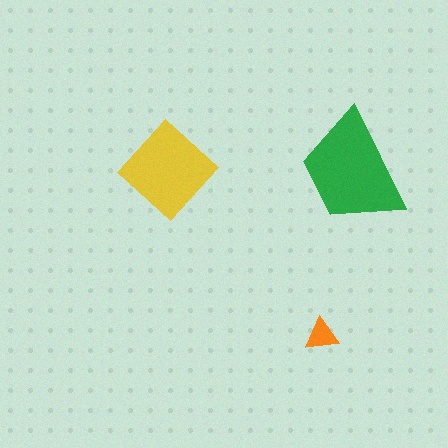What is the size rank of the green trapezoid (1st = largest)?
1st.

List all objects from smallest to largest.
The orange triangle, the yellow diamond, the green trapezoid.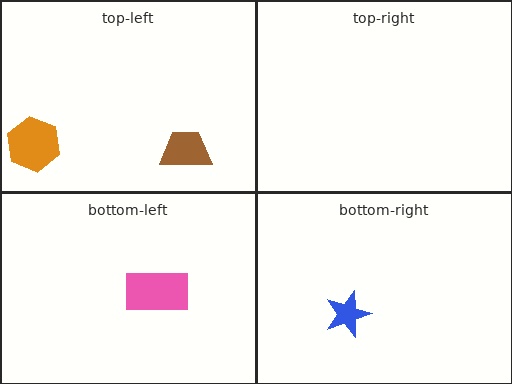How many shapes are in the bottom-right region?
1.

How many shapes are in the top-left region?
2.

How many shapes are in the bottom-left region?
1.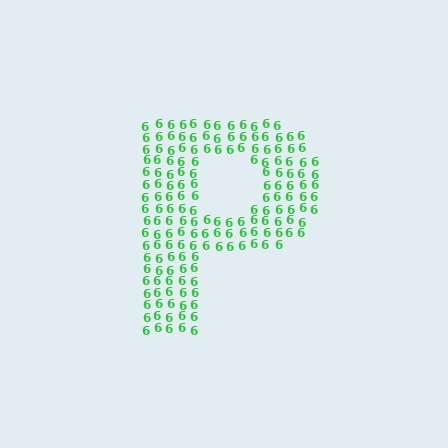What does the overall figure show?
The overall figure shows the letter P.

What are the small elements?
The small elements are digit 6's.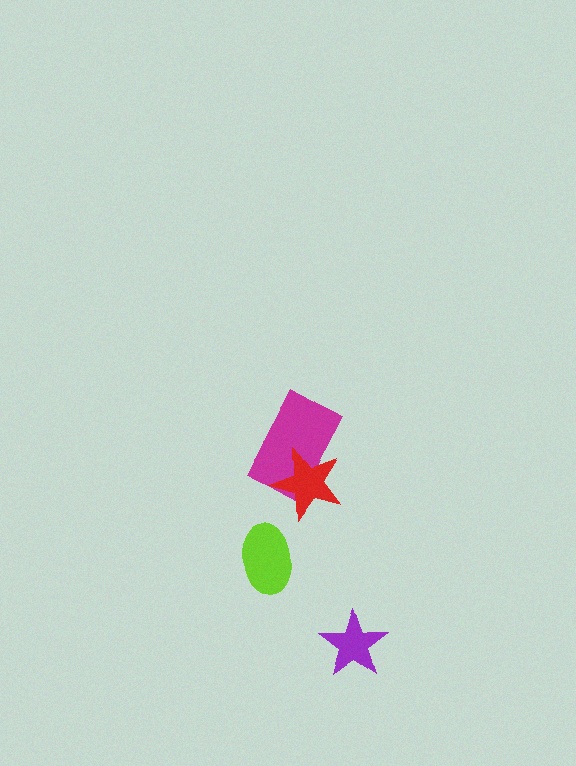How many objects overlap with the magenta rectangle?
1 object overlaps with the magenta rectangle.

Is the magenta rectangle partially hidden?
Yes, it is partially covered by another shape.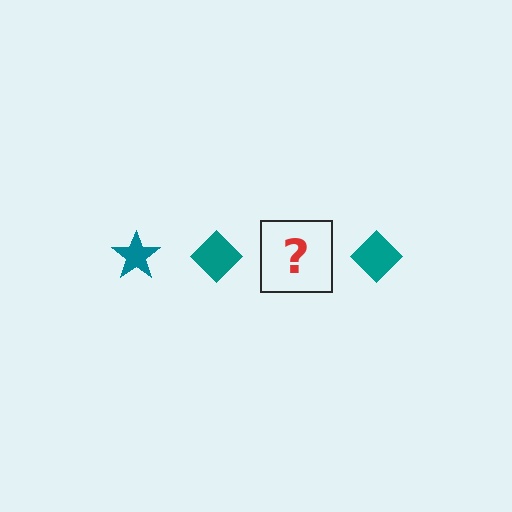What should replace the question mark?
The question mark should be replaced with a teal star.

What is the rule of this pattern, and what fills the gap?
The rule is that the pattern cycles through star, diamond shapes in teal. The gap should be filled with a teal star.